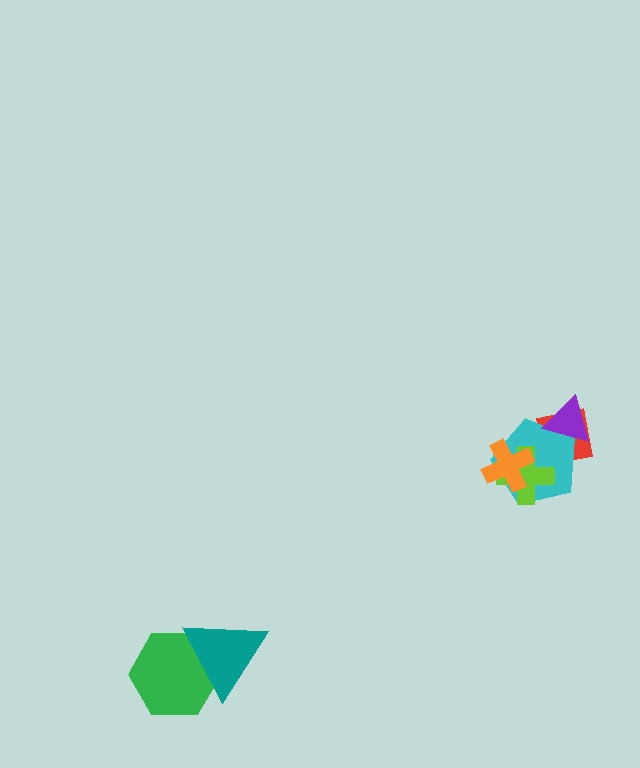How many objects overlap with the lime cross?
3 objects overlap with the lime cross.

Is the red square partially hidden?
Yes, it is partially covered by another shape.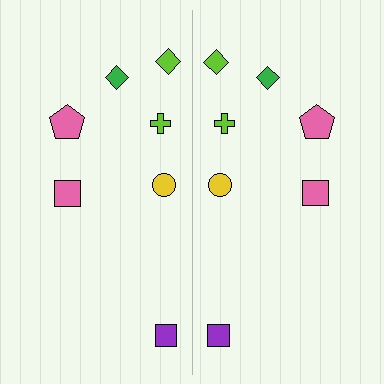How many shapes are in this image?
There are 14 shapes in this image.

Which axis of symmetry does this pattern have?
The pattern has a vertical axis of symmetry running through the center of the image.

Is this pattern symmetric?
Yes, this pattern has bilateral (reflection) symmetry.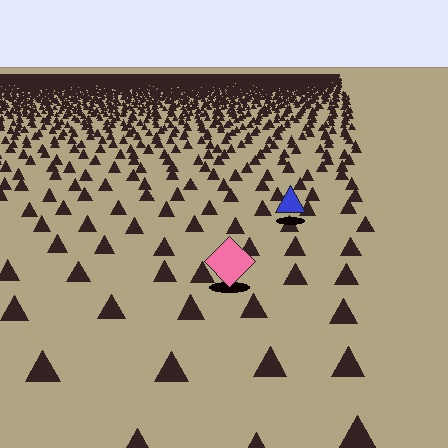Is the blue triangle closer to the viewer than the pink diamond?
No. The pink diamond is closer — you can tell from the texture gradient: the ground texture is coarser near it.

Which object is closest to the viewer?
The pink diamond is closest. The texture marks near it are larger and more spread out.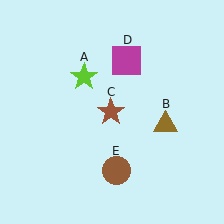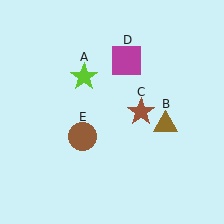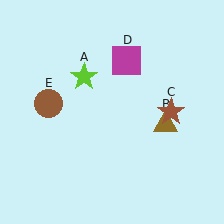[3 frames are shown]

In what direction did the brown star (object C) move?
The brown star (object C) moved right.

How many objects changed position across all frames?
2 objects changed position: brown star (object C), brown circle (object E).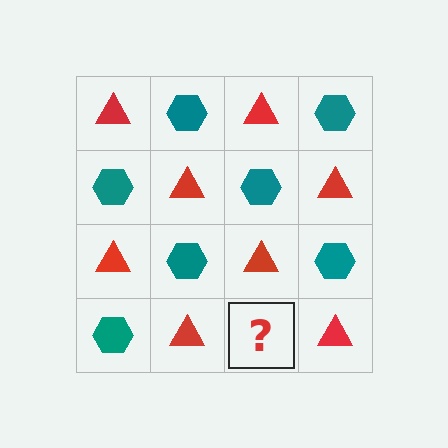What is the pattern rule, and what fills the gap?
The rule is that it alternates red triangle and teal hexagon in a checkerboard pattern. The gap should be filled with a teal hexagon.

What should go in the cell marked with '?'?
The missing cell should contain a teal hexagon.